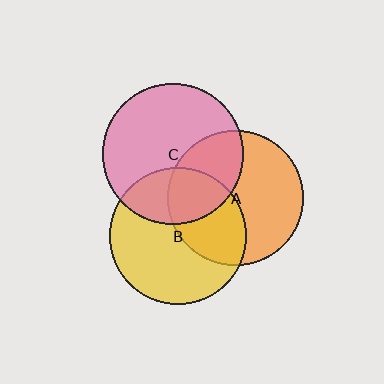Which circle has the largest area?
Circle C (pink).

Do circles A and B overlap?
Yes.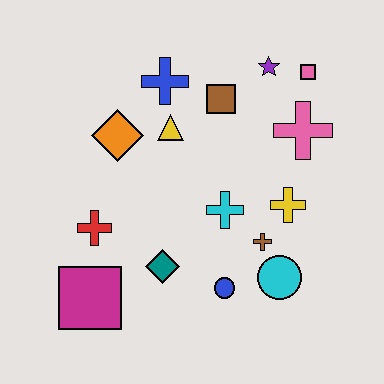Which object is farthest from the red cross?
The pink square is farthest from the red cross.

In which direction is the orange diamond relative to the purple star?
The orange diamond is to the left of the purple star.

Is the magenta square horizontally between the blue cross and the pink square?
No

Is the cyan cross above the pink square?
No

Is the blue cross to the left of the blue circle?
Yes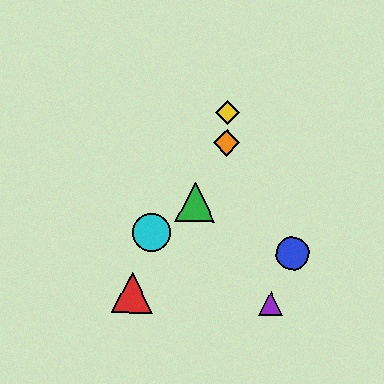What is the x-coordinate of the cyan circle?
The cyan circle is at x≈151.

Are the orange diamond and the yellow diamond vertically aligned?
Yes, both are at x≈227.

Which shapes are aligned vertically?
The yellow diamond, the orange diamond are aligned vertically.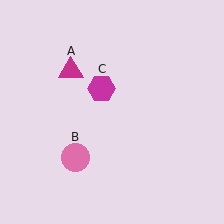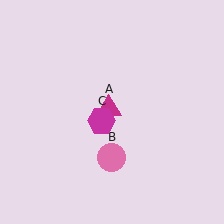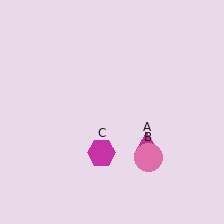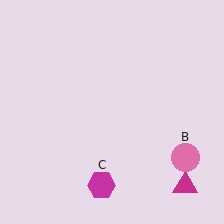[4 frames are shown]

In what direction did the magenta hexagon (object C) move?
The magenta hexagon (object C) moved down.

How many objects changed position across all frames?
3 objects changed position: magenta triangle (object A), pink circle (object B), magenta hexagon (object C).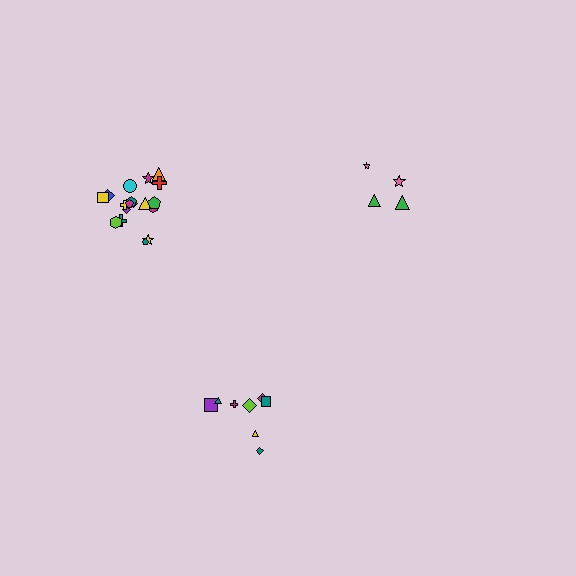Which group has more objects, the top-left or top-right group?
The top-left group.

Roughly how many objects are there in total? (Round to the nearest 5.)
Roughly 30 objects in total.